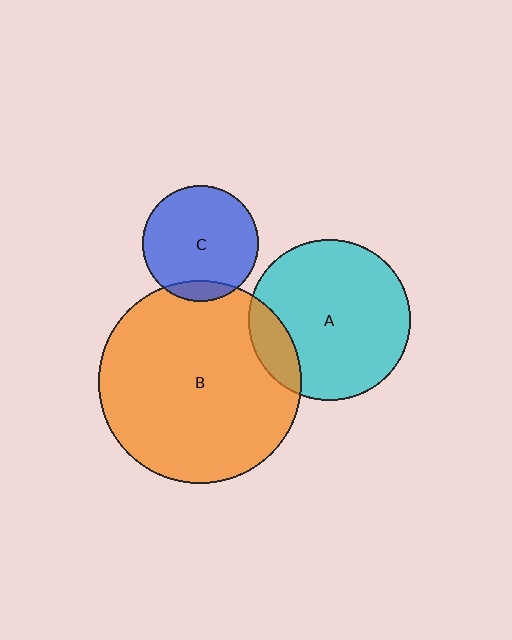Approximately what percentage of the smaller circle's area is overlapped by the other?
Approximately 10%.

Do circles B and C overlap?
Yes.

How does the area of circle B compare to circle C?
Approximately 3.0 times.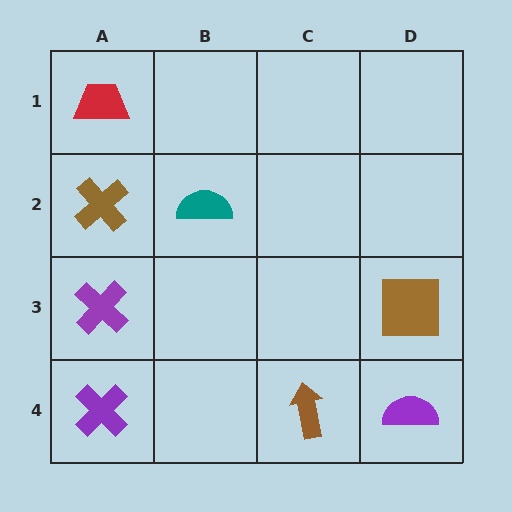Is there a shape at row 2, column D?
No, that cell is empty.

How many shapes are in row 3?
2 shapes.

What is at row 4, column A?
A purple cross.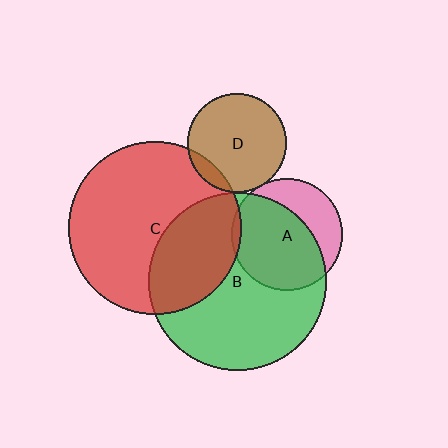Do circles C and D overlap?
Yes.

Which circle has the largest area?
Circle B (green).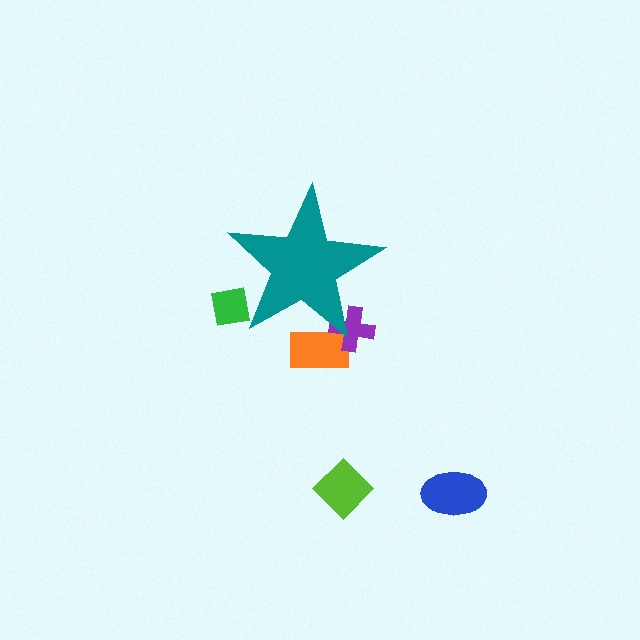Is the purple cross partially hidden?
Yes, the purple cross is partially hidden behind the teal star.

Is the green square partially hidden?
Yes, the green square is partially hidden behind the teal star.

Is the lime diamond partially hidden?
No, the lime diamond is fully visible.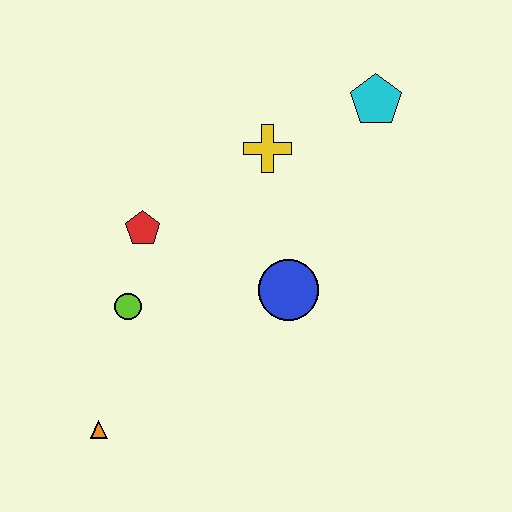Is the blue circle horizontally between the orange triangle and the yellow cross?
No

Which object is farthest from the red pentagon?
The cyan pentagon is farthest from the red pentagon.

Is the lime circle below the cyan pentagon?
Yes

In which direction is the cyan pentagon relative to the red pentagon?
The cyan pentagon is to the right of the red pentagon.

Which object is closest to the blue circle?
The yellow cross is closest to the blue circle.